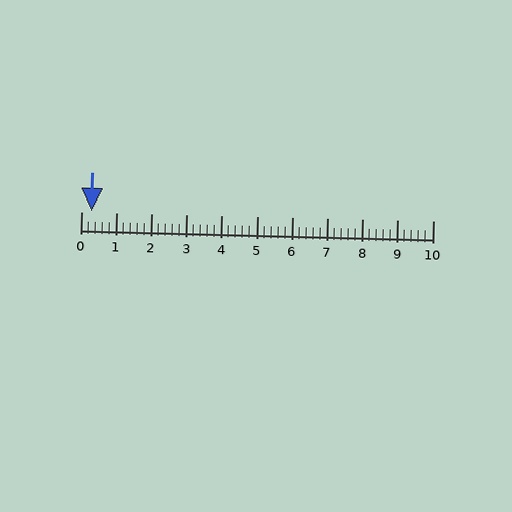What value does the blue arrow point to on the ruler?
The blue arrow points to approximately 0.3.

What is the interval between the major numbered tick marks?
The major tick marks are spaced 1 units apart.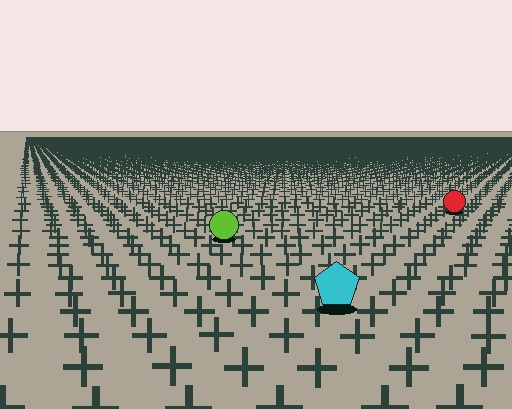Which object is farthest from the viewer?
The red circle is farthest from the viewer. It appears smaller and the ground texture around it is denser.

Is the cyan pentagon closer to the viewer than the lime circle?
Yes. The cyan pentagon is closer — you can tell from the texture gradient: the ground texture is coarser near it.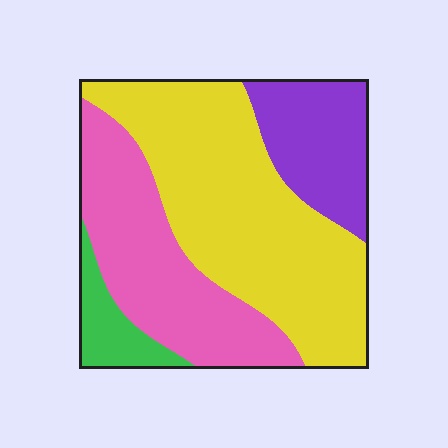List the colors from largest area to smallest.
From largest to smallest: yellow, pink, purple, green.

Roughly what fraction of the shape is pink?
Pink covers about 30% of the shape.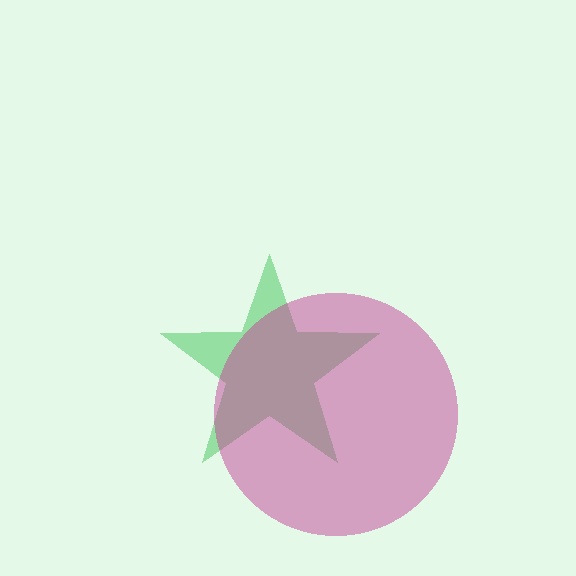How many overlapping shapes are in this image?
There are 2 overlapping shapes in the image.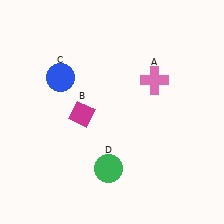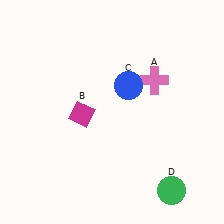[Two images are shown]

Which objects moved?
The objects that moved are: the blue circle (C), the green circle (D).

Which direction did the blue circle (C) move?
The blue circle (C) moved right.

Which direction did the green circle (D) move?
The green circle (D) moved right.